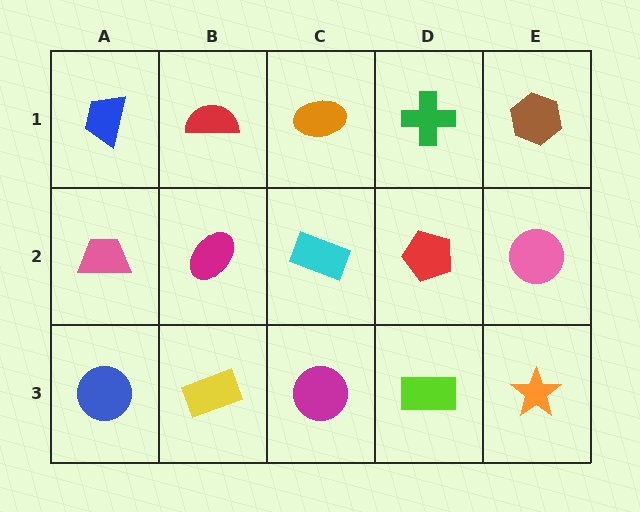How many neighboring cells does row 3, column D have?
3.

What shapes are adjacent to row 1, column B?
A magenta ellipse (row 2, column B), a blue trapezoid (row 1, column A), an orange ellipse (row 1, column C).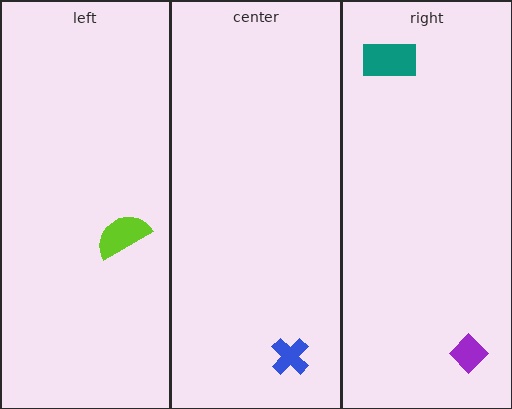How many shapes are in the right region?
2.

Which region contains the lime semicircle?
The left region.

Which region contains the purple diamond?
The right region.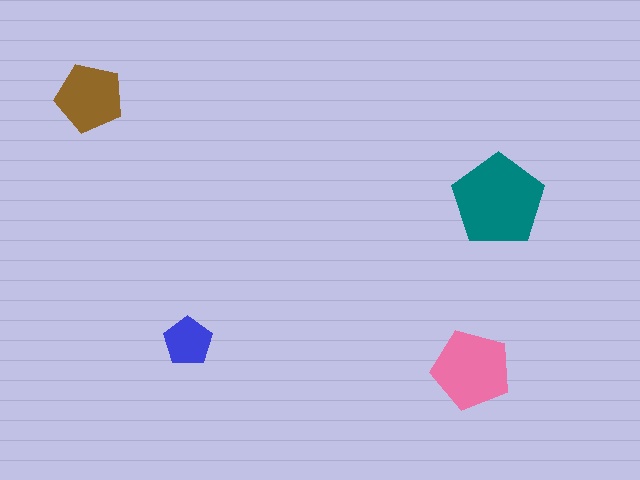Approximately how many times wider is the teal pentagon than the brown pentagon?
About 1.5 times wider.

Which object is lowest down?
The pink pentagon is bottommost.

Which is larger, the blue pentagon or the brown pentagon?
The brown one.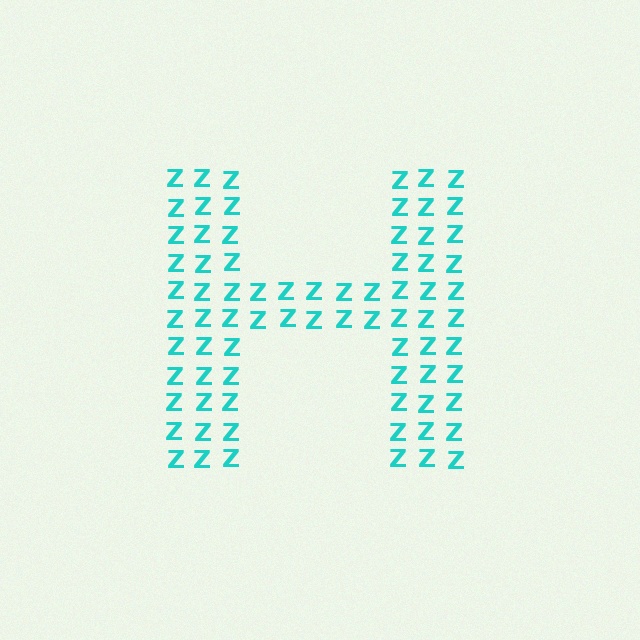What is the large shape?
The large shape is the letter H.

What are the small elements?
The small elements are letter Z's.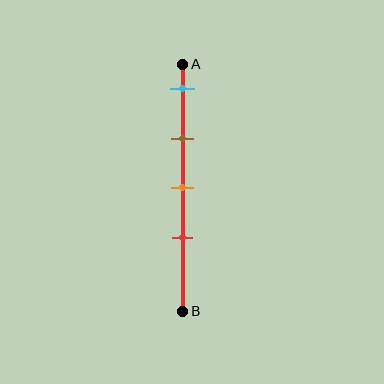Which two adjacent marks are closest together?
The orange and red marks are the closest adjacent pair.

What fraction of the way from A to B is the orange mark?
The orange mark is approximately 50% (0.5) of the way from A to B.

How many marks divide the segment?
There are 4 marks dividing the segment.